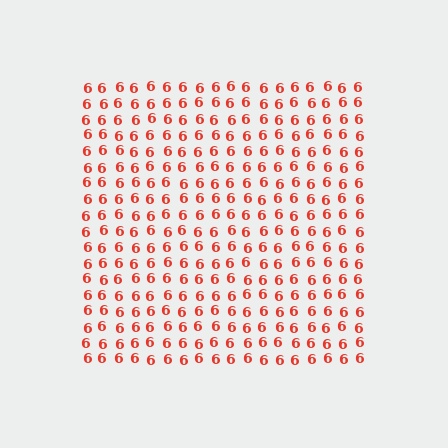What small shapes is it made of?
It is made of small digit 6's.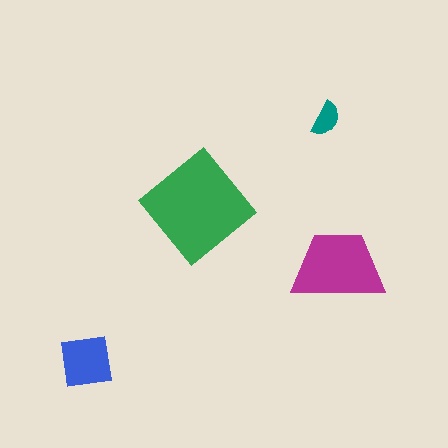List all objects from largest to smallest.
The green diamond, the magenta trapezoid, the blue square, the teal semicircle.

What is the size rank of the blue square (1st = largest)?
3rd.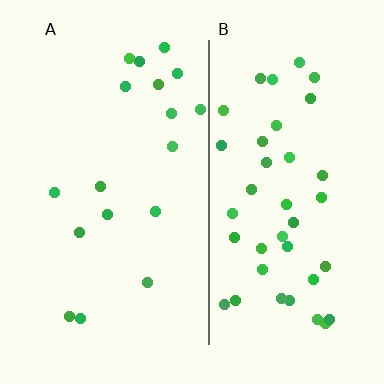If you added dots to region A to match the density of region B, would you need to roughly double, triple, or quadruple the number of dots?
Approximately double.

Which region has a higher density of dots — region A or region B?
B (the right).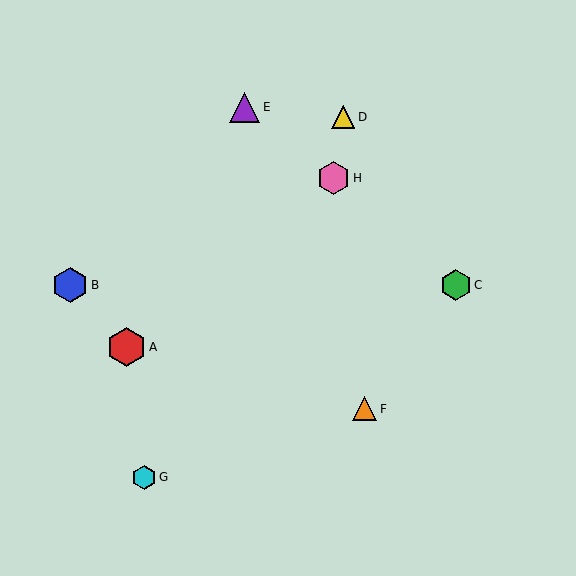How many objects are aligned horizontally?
2 objects (B, C) are aligned horizontally.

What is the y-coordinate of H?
Object H is at y≈178.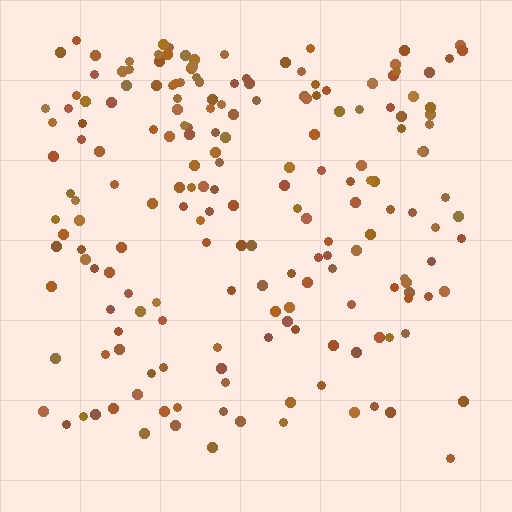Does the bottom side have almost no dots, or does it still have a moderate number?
Still a moderate number, just noticeably fewer than the top.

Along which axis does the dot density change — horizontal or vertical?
Vertical.